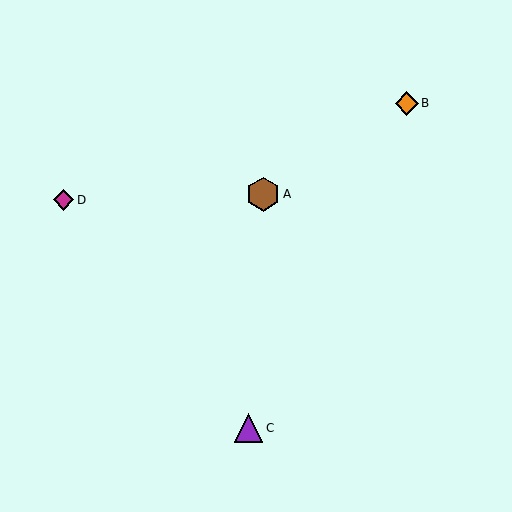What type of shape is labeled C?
Shape C is a purple triangle.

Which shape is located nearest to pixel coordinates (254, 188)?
The brown hexagon (labeled A) at (263, 194) is nearest to that location.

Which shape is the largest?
The brown hexagon (labeled A) is the largest.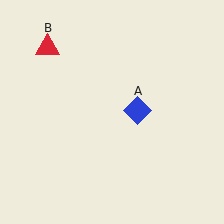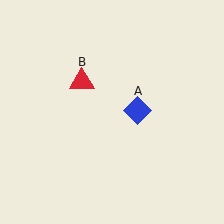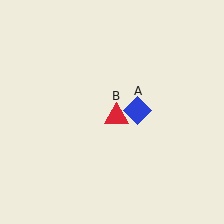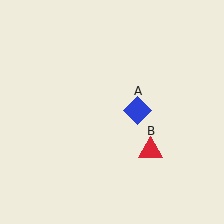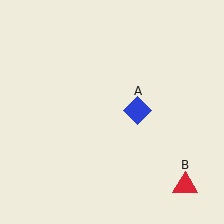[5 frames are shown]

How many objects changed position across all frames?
1 object changed position: red triangle (object B).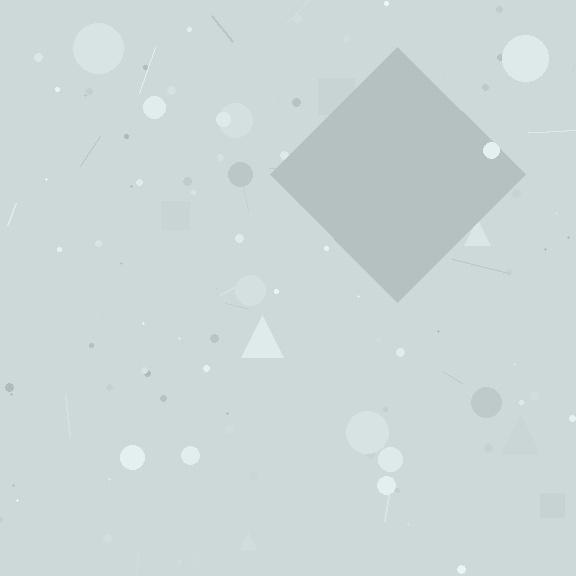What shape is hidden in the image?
A diamond is hidden in the image.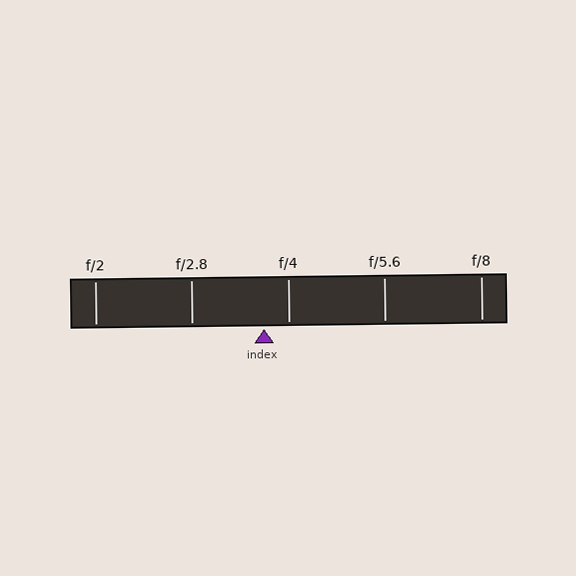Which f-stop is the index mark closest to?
The index mark is closest to f/4.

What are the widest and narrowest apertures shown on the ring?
The widest aperture shown is f/2 and the narrowest is f/8.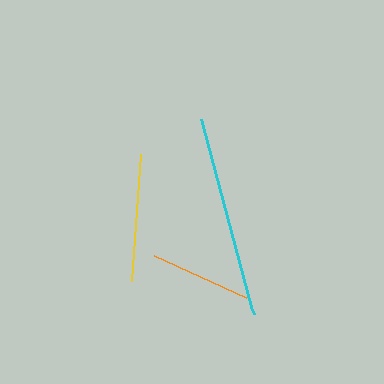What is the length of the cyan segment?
The cyan segment is approximately 202 pixels long.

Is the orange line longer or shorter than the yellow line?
The yellow line is longer than the orange line.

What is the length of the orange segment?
The orange segment is approximately 101 pixels long.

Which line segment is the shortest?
The orange line is the shortest at approximately 101 pixels.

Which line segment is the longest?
The cyan line is the longest at approximately 202 pixels.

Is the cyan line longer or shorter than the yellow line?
The cyan line is longer than the yellow line.